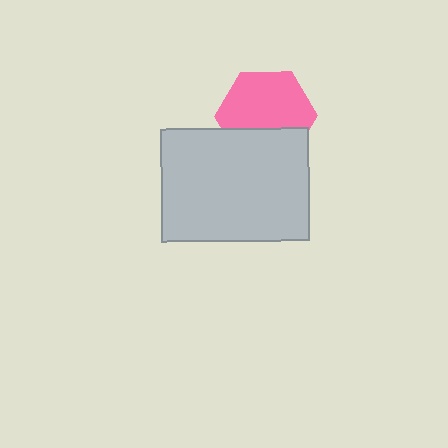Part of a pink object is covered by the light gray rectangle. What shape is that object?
It is a hexagon.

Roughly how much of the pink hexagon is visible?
Most of it is visible (roughly 65%).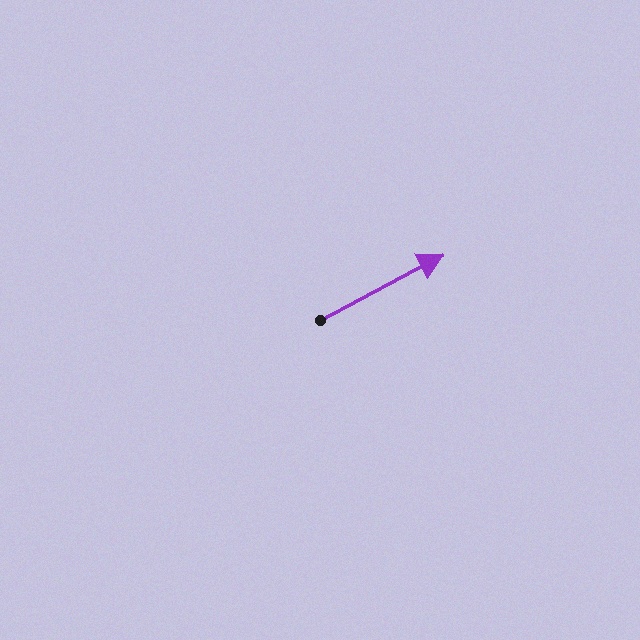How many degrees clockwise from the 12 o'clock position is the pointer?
Approximately 62 degrees.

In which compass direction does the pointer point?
Northeast.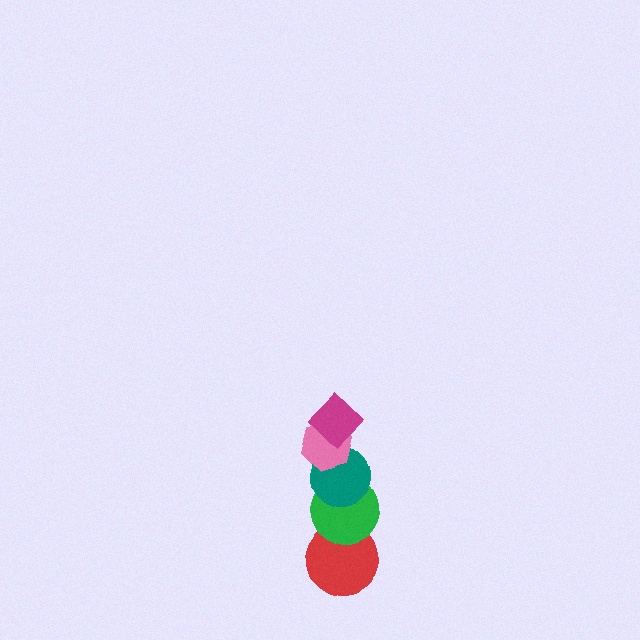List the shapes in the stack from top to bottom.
From top to bottom: the magenta diamond, the pink hexagon, the teal circle, the green circle, the red circle.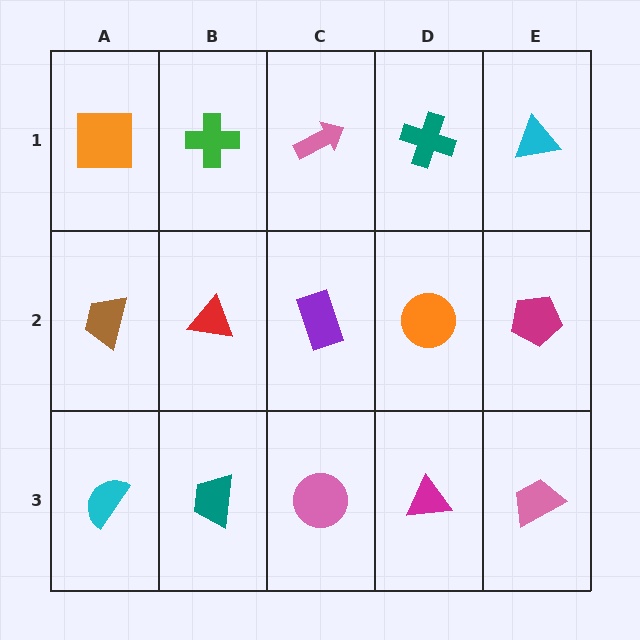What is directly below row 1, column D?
An orange circle.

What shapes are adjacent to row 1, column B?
A red triangle (row 2, column B), an orange square (row 1, column A), a pink arrow (row 1, column C).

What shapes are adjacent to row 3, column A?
A brown trapezoid (row 2, column A), a teal trapezoid (row 3, column B).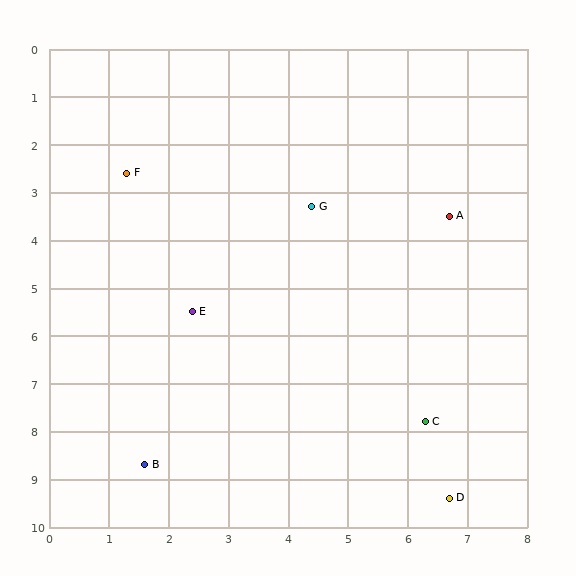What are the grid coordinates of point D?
Point D is at approximately (6.7, 9.4).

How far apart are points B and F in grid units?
Points B and F are about 6.1 grid units apart.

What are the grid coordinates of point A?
Point A is at approximately (6.7, 3.5).